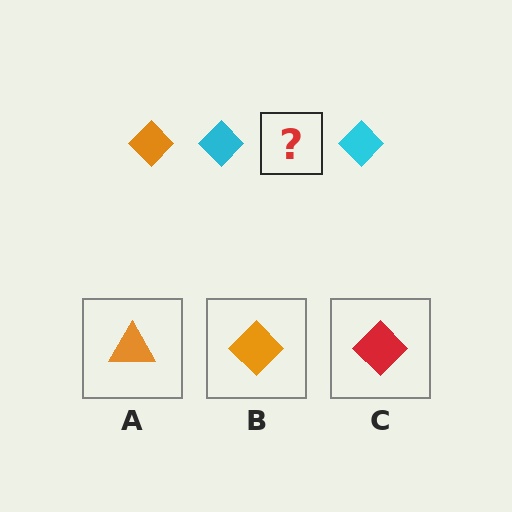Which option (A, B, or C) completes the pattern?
B.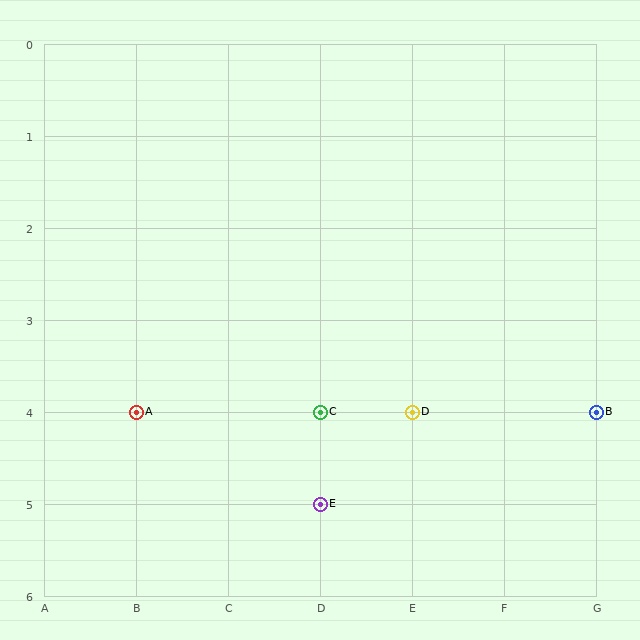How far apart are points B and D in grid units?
Points B and D are 2 columns apart.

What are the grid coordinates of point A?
Point A is at grid coordinates (B, 4).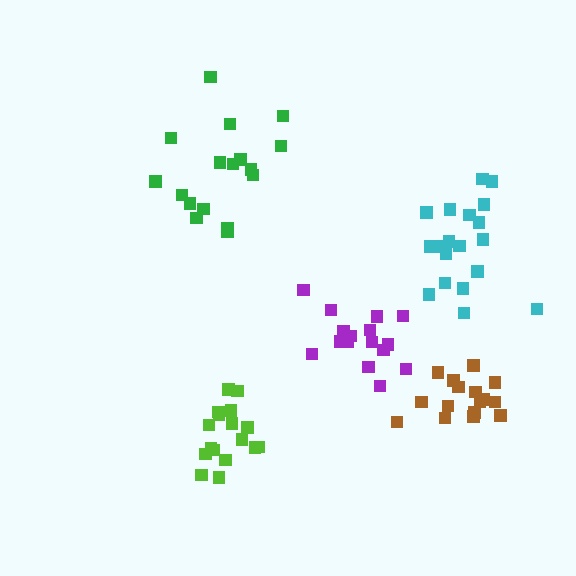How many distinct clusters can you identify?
There are 5 distinct clusters.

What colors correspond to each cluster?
The clusters are colored: brown, green, purple, lime, cyan.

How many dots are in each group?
Group 1: 16 dots, Group 2: 17 dots, Group 3: 16 dots, Group 4: 17 dots, Group 5: 19 dots (85 total).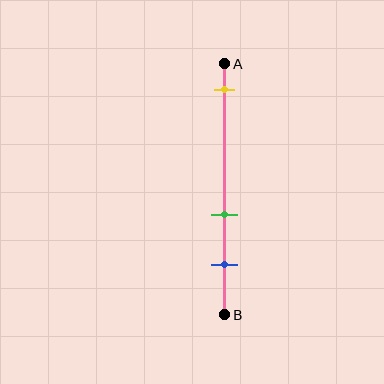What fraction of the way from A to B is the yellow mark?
The yellow mark is approximately 10% (0.1) of the way from A to B.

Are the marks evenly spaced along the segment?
No, the marks are not evenly spaced.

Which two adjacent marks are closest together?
The green and blue marks are the closest adjacent pair.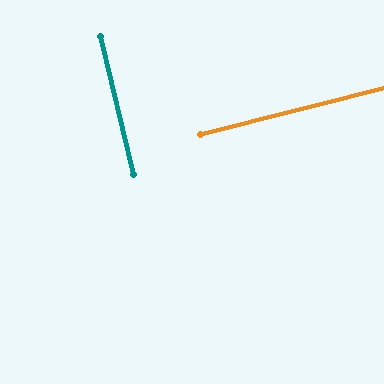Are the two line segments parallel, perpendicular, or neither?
Perpendicular — they meet at approximately 89°.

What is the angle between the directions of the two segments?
Approximately 89 degrees.